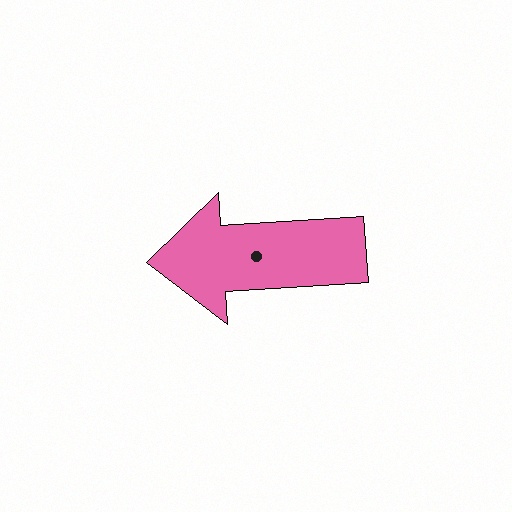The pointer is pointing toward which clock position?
Roughly 9 o'clock.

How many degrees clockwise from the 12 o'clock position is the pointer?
Approximately 266 degrees.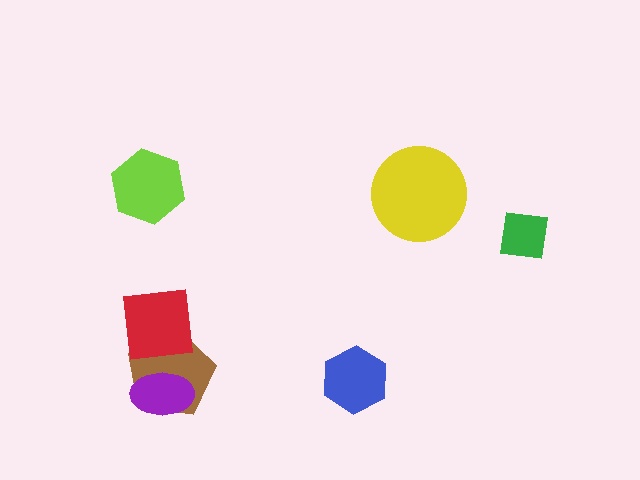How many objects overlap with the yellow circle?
0 objects overlap with the yellow circle.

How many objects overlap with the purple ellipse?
1 object overlaps with the purple ellipse.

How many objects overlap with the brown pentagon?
2 objects overlap with the brown pentagon.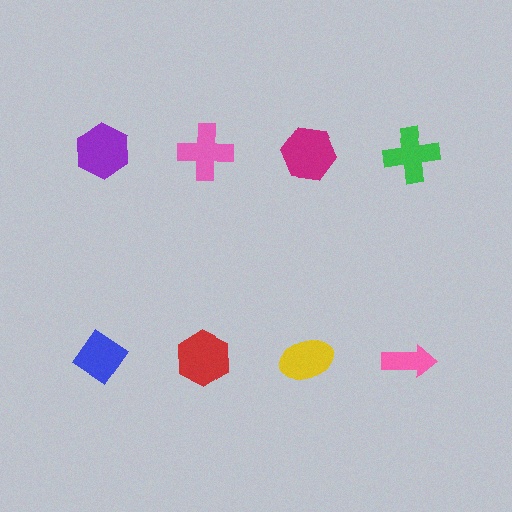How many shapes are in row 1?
4 shapes.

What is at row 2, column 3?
A yellow ellipse.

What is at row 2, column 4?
A pink arrow.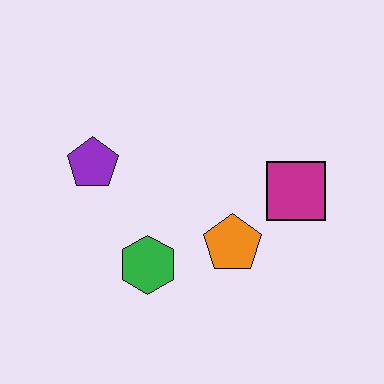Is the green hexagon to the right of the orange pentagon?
No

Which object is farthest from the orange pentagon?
The purple pentagon is farthest from the orange pentagon.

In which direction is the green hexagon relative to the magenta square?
The green hexagon is to the left of the magenta square.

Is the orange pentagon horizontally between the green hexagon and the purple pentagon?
No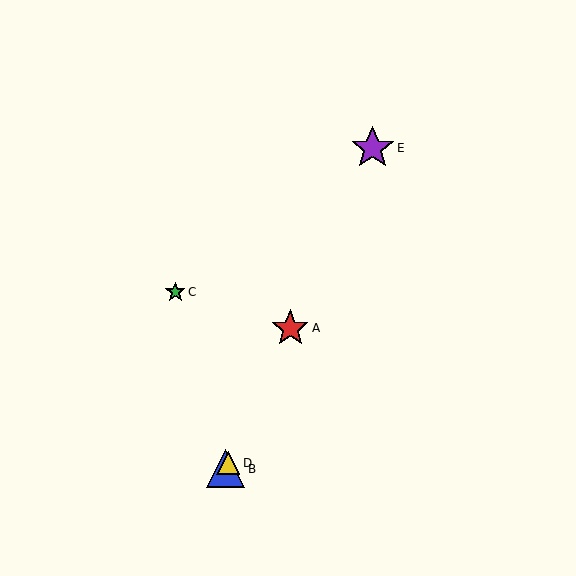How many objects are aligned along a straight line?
4 objects (A, B, D, E) are aligned along a straight line.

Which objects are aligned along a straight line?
Objects A, B, D, E are aligned along a straight line.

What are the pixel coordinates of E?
Object E is at (373, 148).